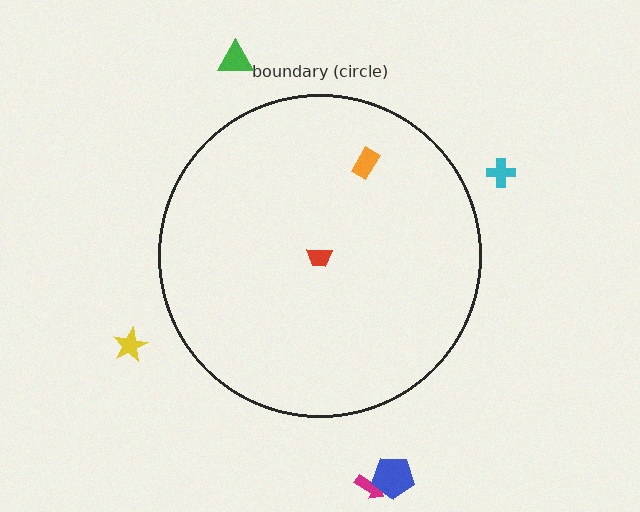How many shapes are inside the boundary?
2 inside, 5 outside.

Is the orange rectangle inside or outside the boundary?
Inside.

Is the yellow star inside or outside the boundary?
Outside.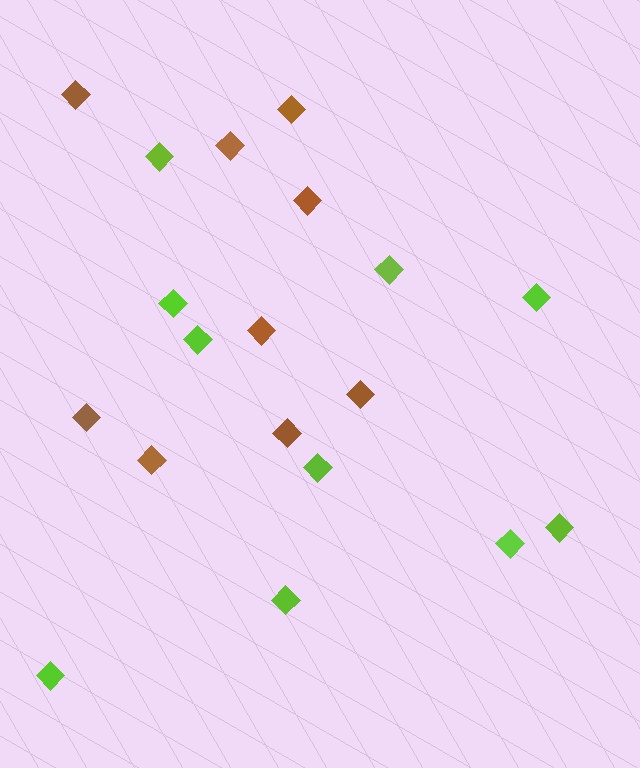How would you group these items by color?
There are 2 groups: one group of brown diamonds (9) and one group of lime diamonds (10).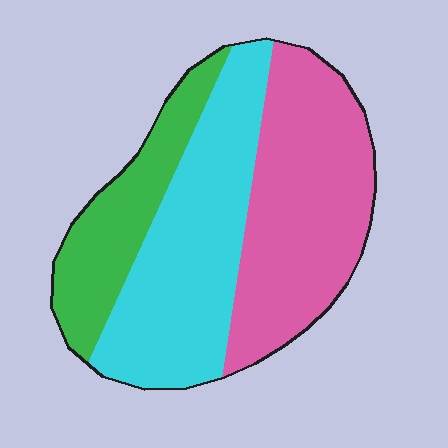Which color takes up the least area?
Green, at roughly 20%.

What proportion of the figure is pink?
Pink covers around 40% of the figure.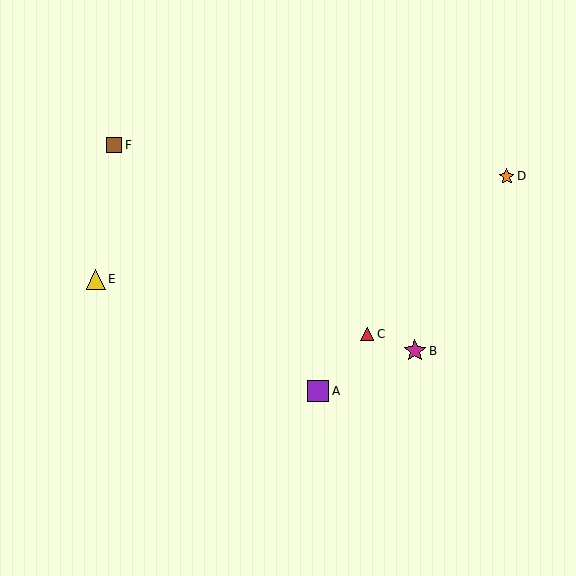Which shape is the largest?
The magenta star (labeled B) is the largest.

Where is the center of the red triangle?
The center of the red triangle is at (367, 334).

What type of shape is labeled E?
Shape E is a yellow triangle.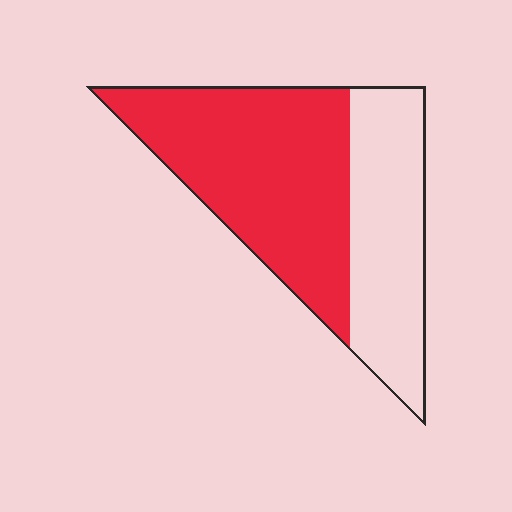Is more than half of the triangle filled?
Yes.